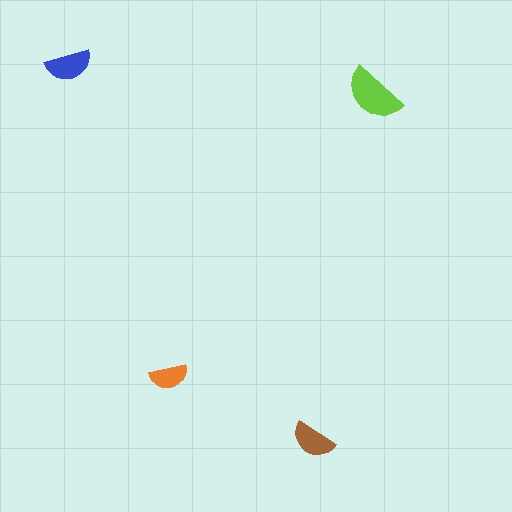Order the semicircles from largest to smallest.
the lime one, the blue one, the brown one, the orange one.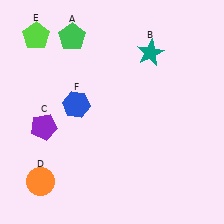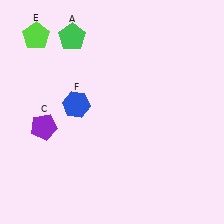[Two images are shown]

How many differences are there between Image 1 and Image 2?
There are 2 differences between the two images.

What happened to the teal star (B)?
The teal star (B) was removed in Image 2. It was in the top-right area of Image 1.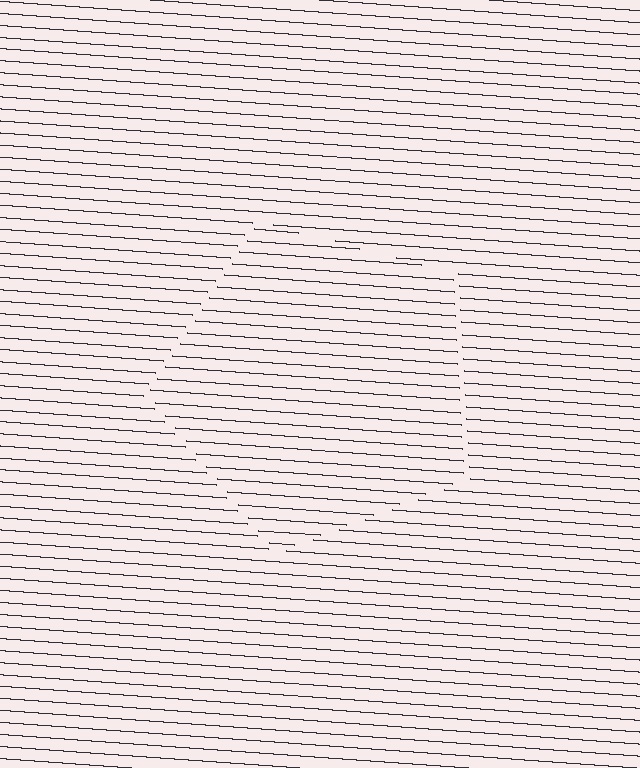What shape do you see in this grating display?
An illusory pentagon. The interior of the shape contains the same grating, shifted by half a period — the contour is defined by the phase discontinuity where line-ends from the inner and outer gratings abut.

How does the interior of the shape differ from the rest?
The interior of the shape contains the same grating, shifted by half a period — the contour is defined by the phase discontinuity where line-ends from the inner and outer gratings abut.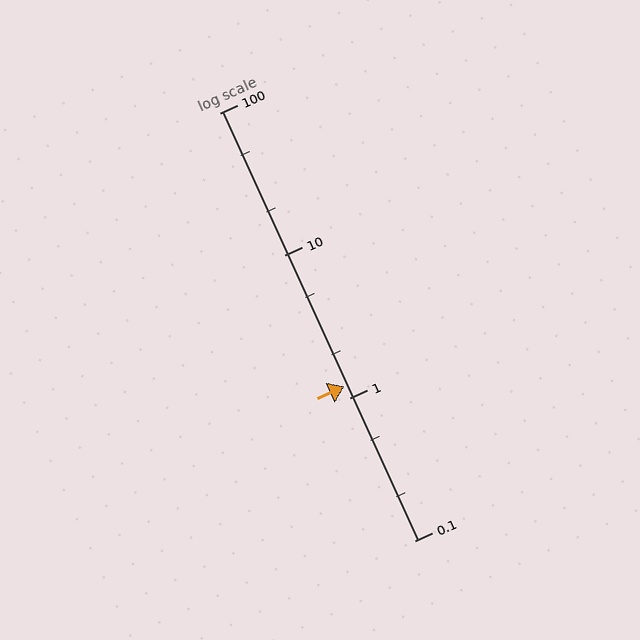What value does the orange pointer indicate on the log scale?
The pointer indicates approximately 1.2.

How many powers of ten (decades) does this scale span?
The scale spans 3 decades, from 0.1 to 100.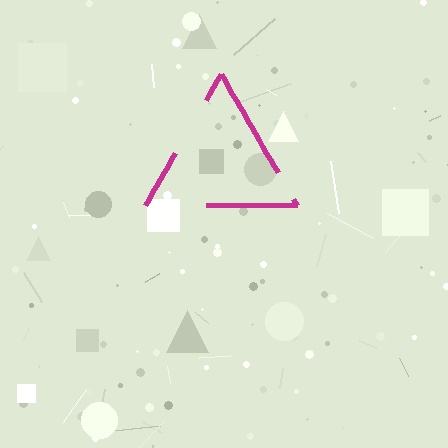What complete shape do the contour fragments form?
The contour fragments form a triangle.